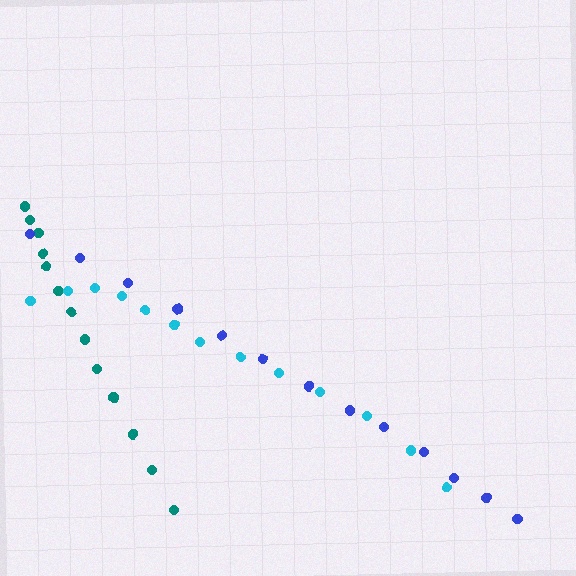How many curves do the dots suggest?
There are 3 distinct paths.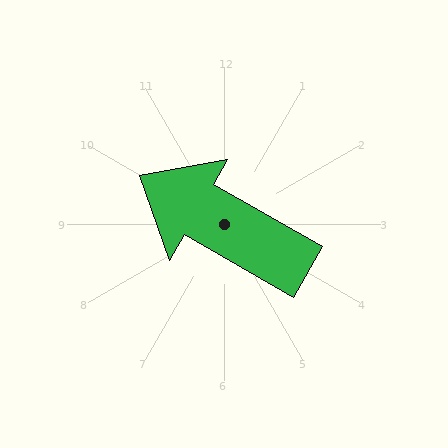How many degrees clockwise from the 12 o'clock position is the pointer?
Approximately 300 degrees.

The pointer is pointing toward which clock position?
Roughly 10 o'clock.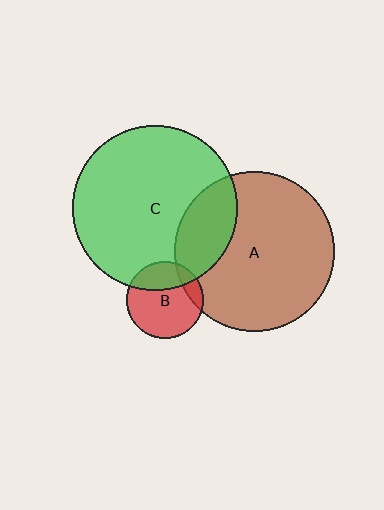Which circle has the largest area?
Circle C (green).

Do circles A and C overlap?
Yes.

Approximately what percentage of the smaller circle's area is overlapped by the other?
Approximately 25%.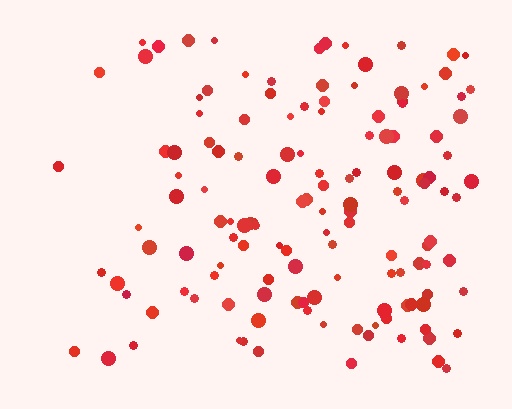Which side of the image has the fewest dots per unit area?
The left.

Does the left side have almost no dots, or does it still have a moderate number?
Still a moderate number, just noticeably fewer than the right.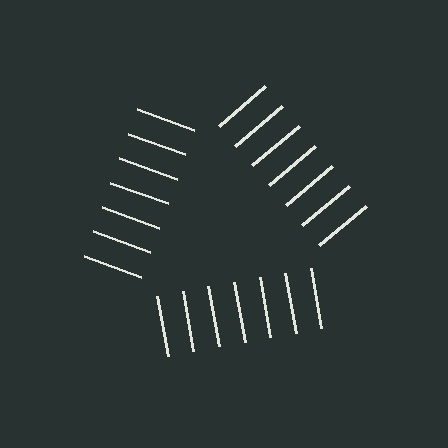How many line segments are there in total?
21 — 7 along each of the 3 edges.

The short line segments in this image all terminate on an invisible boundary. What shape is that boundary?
An illusory triangle — the line segments terminate on its edges but no continuous stroke is drawn.